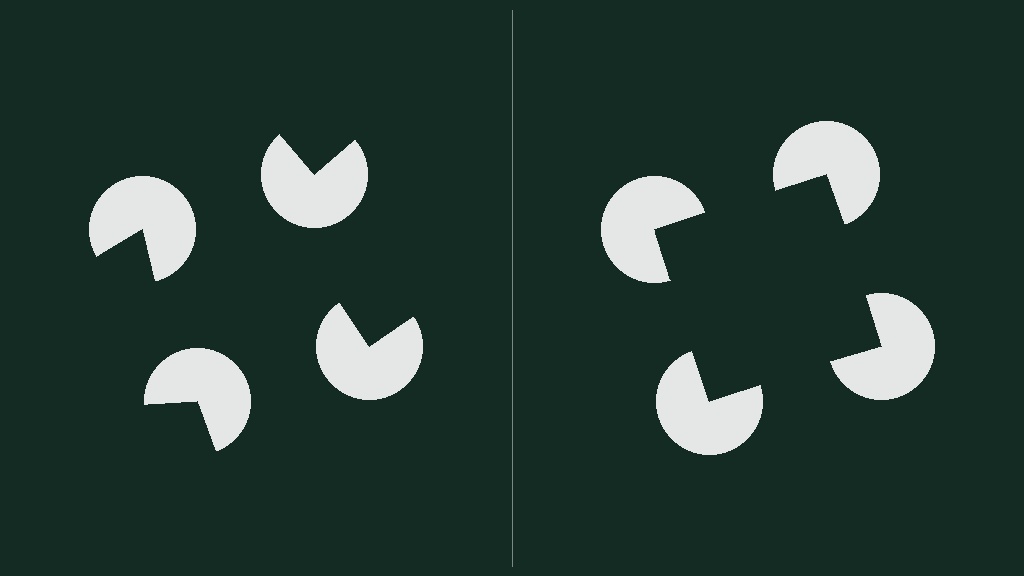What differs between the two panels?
The pac-man discs are positioned identically on both sides; only the wedge orientations differ. On the right they align to a square; on the left they are misaligned.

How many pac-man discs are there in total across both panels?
8 — 4 on each side.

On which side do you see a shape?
An illusory square appears on the right side. On the left side the wedge cuts are rotated, so no coherent shape forms.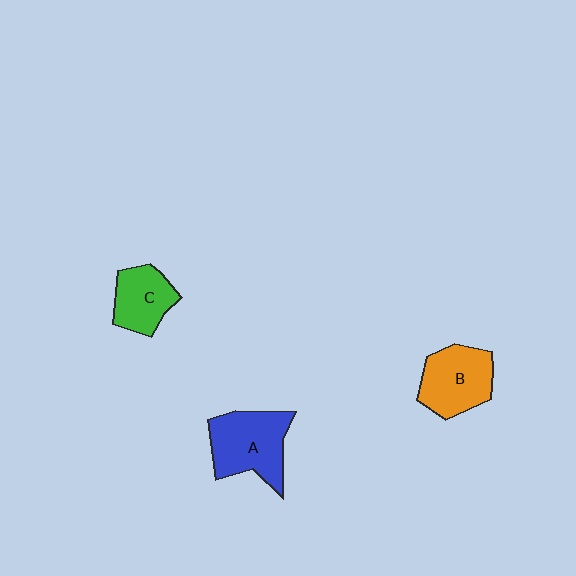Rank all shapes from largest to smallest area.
From largest to smallest: A (blue), B (orange), C (green).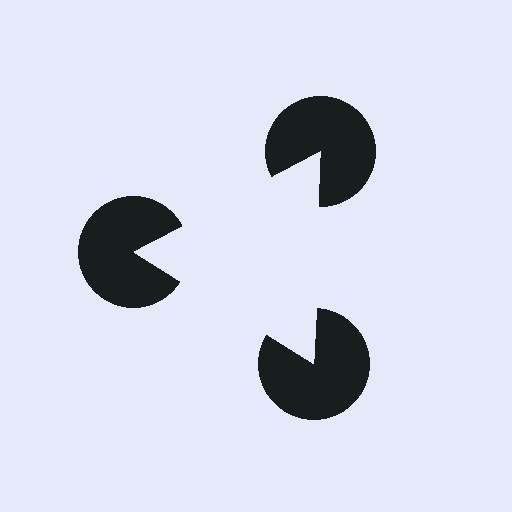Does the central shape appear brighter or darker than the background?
It typically appears slightly brighter than the background, even though no actual brightness change is drawn.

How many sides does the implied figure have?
3 sides.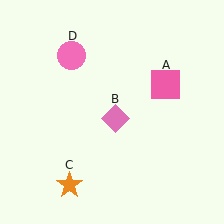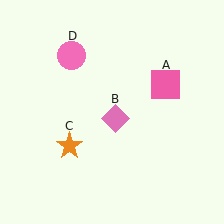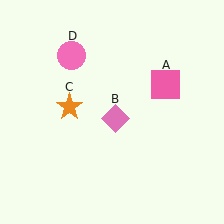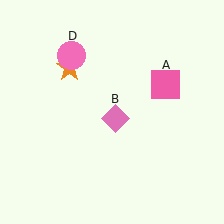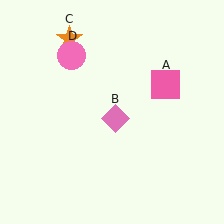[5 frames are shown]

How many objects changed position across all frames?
1 object changed position: orange star (object C).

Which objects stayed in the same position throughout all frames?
Pink square (object A) and pink diamond (object B) and pink circle (object D) remained stationary.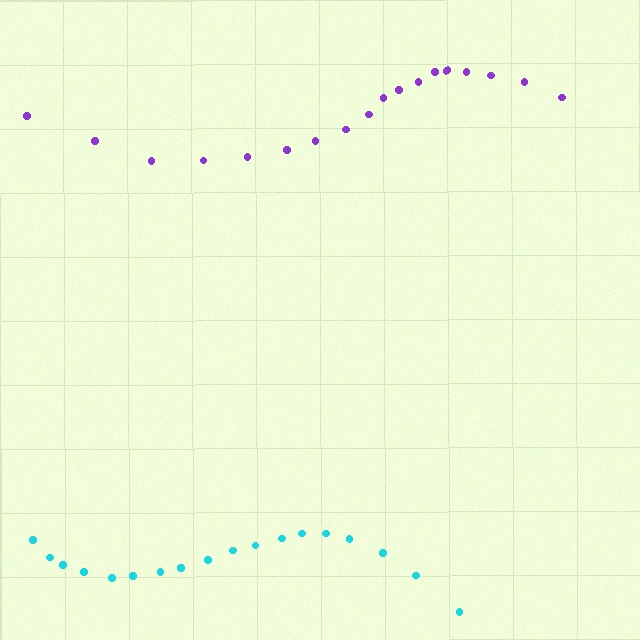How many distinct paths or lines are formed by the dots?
There are 2 distinct paths.